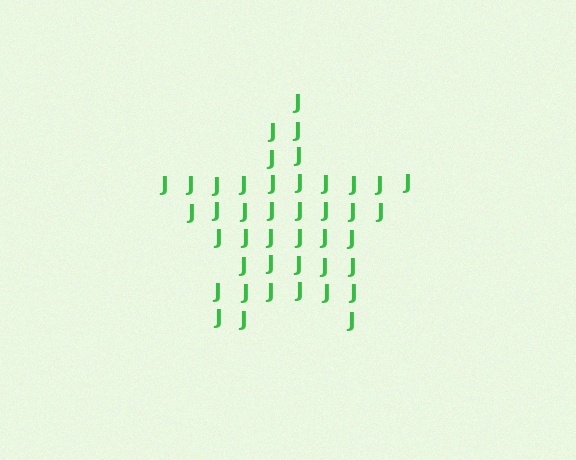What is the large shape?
The large shape is a star.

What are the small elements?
The small elements are letter J's.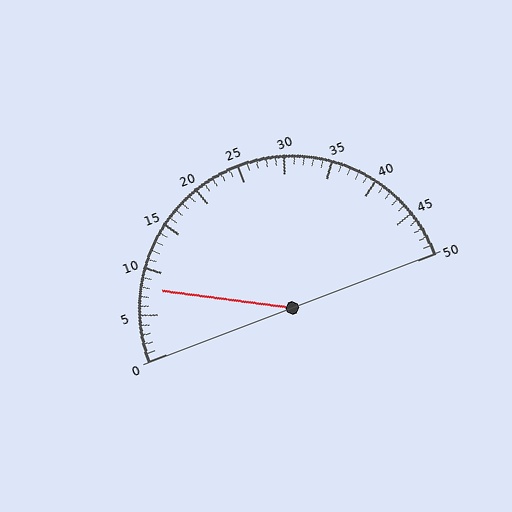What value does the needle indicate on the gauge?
The needle indicates approximately 8.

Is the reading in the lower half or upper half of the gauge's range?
The reading is in the lower half of the range (0 to 50).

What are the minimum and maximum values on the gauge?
The gauge ranges from 0 to 50.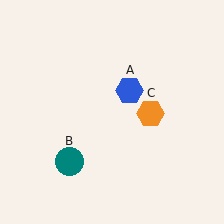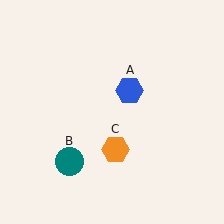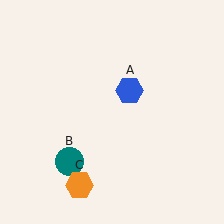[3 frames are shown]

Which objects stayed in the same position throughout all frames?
Blue hexagon (object A) and teal circle (object B) remained stationary.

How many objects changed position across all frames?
1 object changed position: orange hexagon (object C).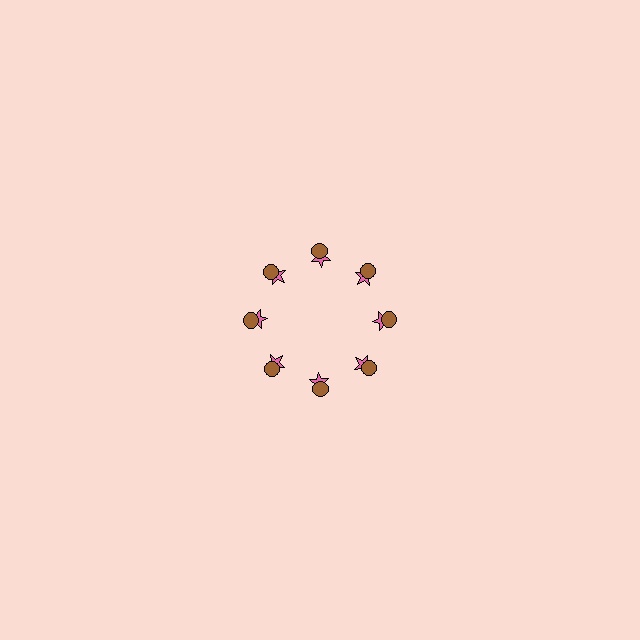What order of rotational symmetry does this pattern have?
This pattern has 8-fold rotational symmetry.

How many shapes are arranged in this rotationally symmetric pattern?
There are 16 shapes, arranged in 8 groups of 2.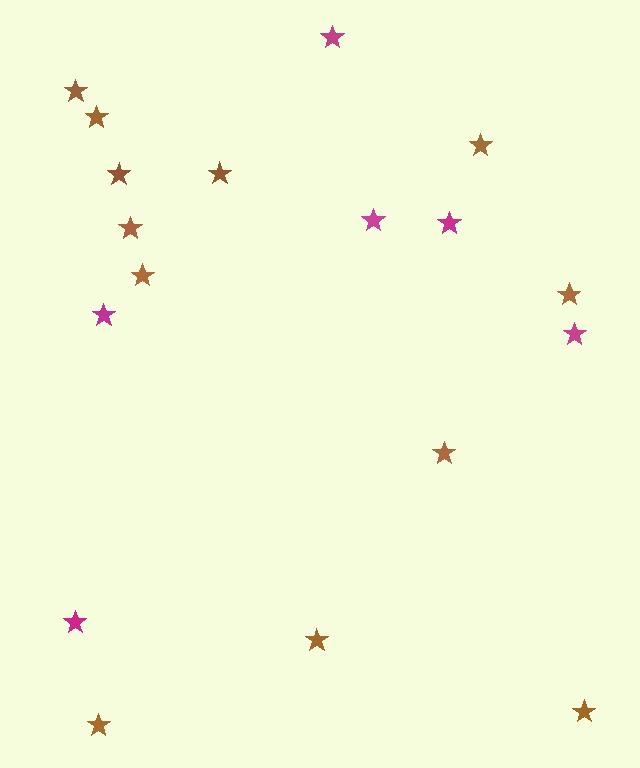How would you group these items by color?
There are 2 groups: one group of magenta stars (6) and one group of brown stars (12).